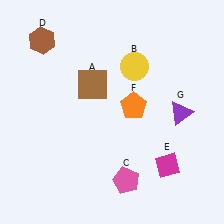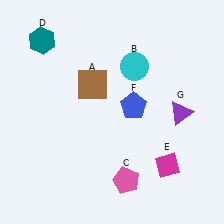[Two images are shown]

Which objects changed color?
B changed from yellow to cyan. D changed from brown to teal. F changed from orange to blue.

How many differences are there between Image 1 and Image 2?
There are 3 differences between the two images.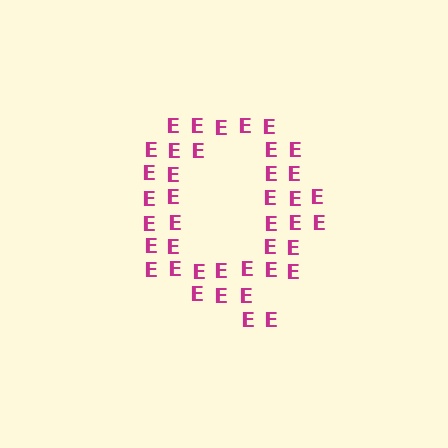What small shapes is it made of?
It is made of small letter E's.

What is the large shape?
The large shape is the letter Q.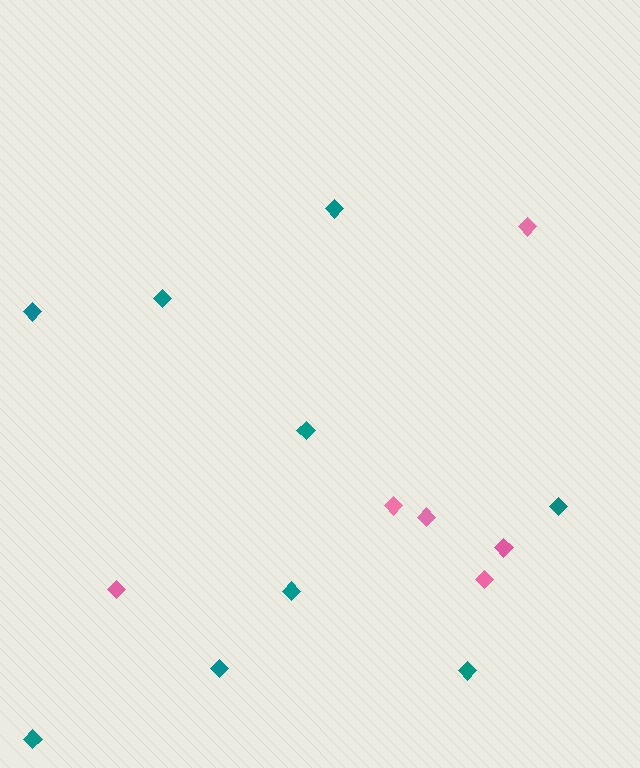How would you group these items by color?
There are 2 groups: one group of teal diamonds (9) and one group of pink diamonds (6).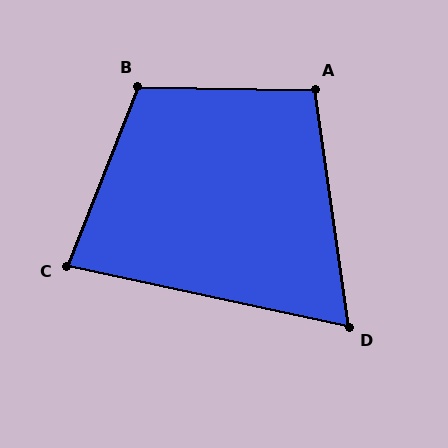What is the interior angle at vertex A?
Approximately 99 degrees (obtuse).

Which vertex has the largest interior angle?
B, at approximately 110 degrees.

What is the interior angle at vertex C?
Approximately 81 degrees (acute).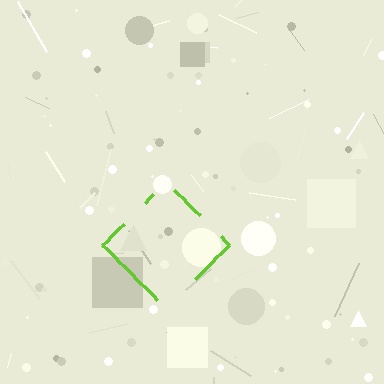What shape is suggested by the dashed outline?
The dashed outline suggests a diamond.